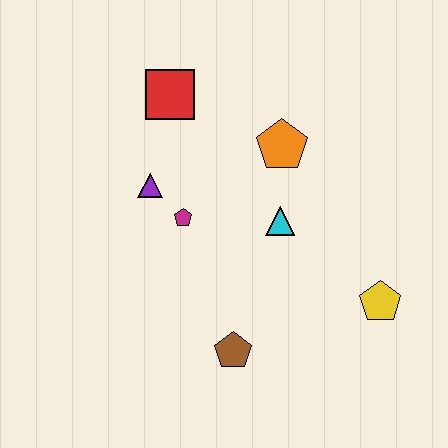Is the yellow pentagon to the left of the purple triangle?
No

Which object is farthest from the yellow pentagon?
The red square is farthest from the yellow pentagon.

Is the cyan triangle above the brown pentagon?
Yes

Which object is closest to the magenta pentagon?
The purple triangle is closest to the magenta pentagon.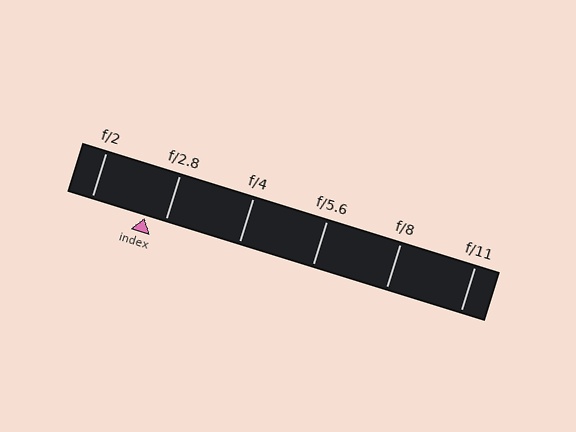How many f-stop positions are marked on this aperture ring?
There are 6 f-stop positions marked.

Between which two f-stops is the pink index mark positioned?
The index mark is between f/2 and f/2.8.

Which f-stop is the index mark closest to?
The index mark is closest to f/2.8.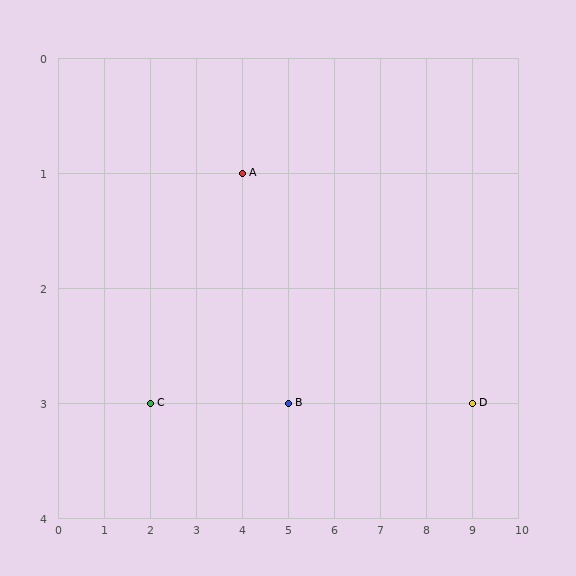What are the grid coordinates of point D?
Point D is at grid coordinates (9, 3).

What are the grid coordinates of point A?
Point A is at grid coordinates (4, 1).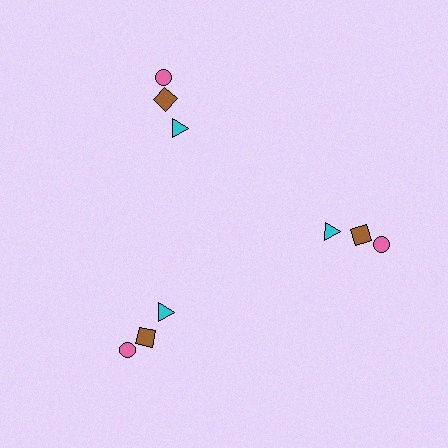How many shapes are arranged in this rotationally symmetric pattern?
There are 9 shapes, arranged in 3 groups of 3.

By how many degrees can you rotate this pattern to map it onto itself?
The pattern maps onto itself every 120 degrees of rotation.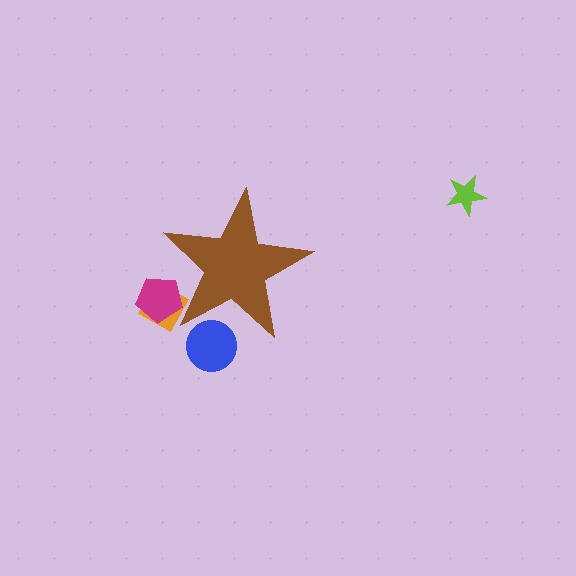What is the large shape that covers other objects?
A brown star.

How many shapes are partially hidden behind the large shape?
3 shapes are partially hidden.